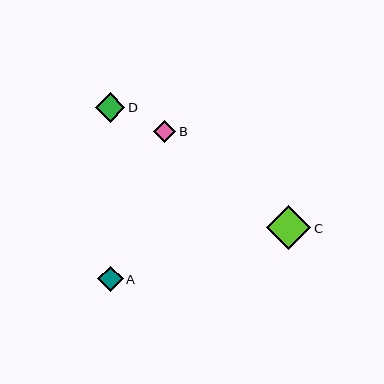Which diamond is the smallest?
Diamond B is the smallest with a size of approximately 22 pixels.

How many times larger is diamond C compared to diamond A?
Diamond C is approximately 1.7 times the size of diamond A.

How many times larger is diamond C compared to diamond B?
Diamond C is approximately 2.0 times the size of diamond B.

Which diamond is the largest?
Diamond C is the largest with a size of approximately 44 pixels.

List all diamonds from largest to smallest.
From largest to smallest: C, D, A, B.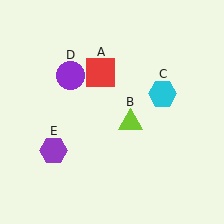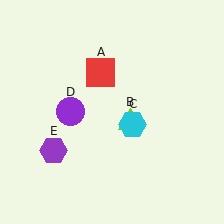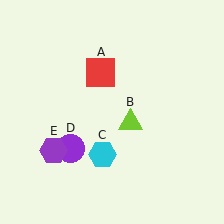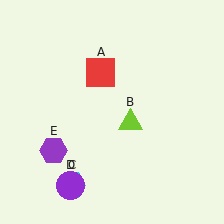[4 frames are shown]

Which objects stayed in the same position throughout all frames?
Red square (object A) and lime triangle (object B) and purple hexagon (object E) remained stationary.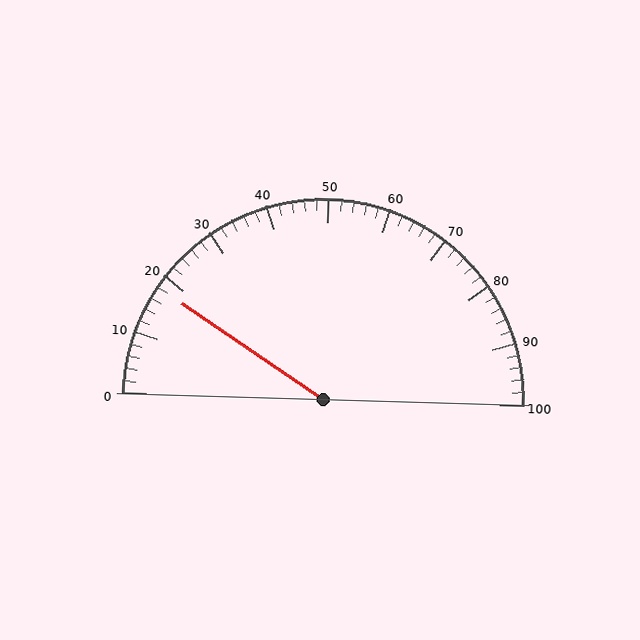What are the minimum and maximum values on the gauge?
The gauge ranges from 0 to 100.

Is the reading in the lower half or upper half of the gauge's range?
The reading is in the lower half of the range (0 to 100).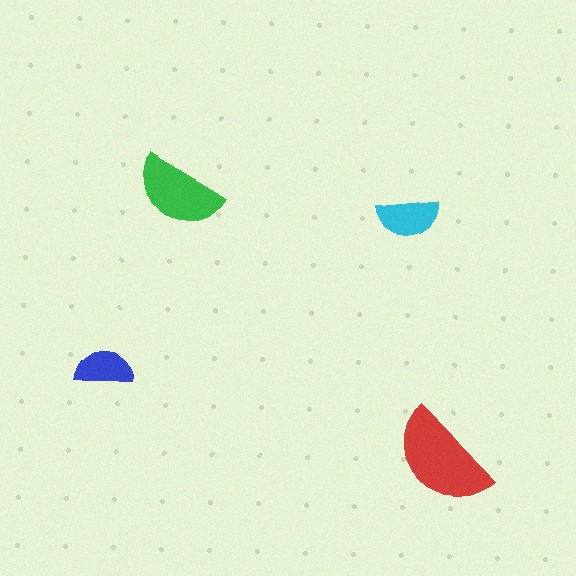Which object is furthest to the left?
The blue semicircle is leftmost.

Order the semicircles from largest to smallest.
the red one, the green one, the cyan one, the blue one.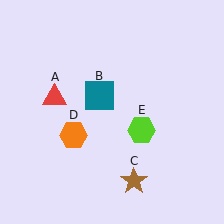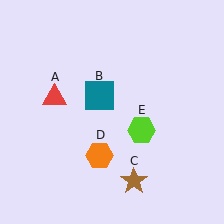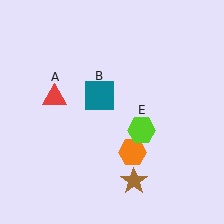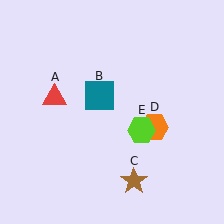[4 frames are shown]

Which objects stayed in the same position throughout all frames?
Red triangle (object A) and teal square (object B) and brown star (object C) and lime hexagon (object E) remained stationary.